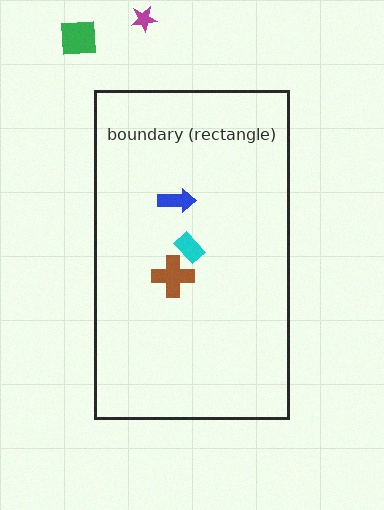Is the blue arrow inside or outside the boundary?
Inside.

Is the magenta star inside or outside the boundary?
Outside.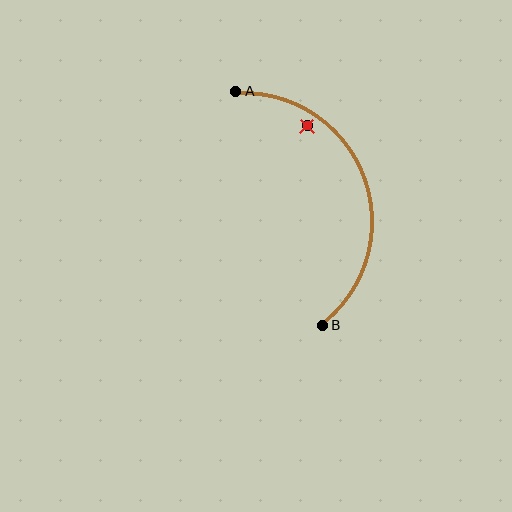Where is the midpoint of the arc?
The arc midpoint is the point on the curve farthest from the straight line joining A and B. It sits to the right of that line.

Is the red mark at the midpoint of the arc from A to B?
No — the red mark does not lie on the arc at all. It sits slightly inside the curve.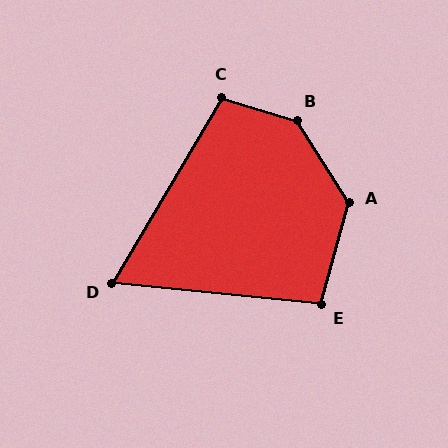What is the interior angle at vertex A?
Approximately 133 degrees (obtuse).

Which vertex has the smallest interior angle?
D, at approximately 65 degrees.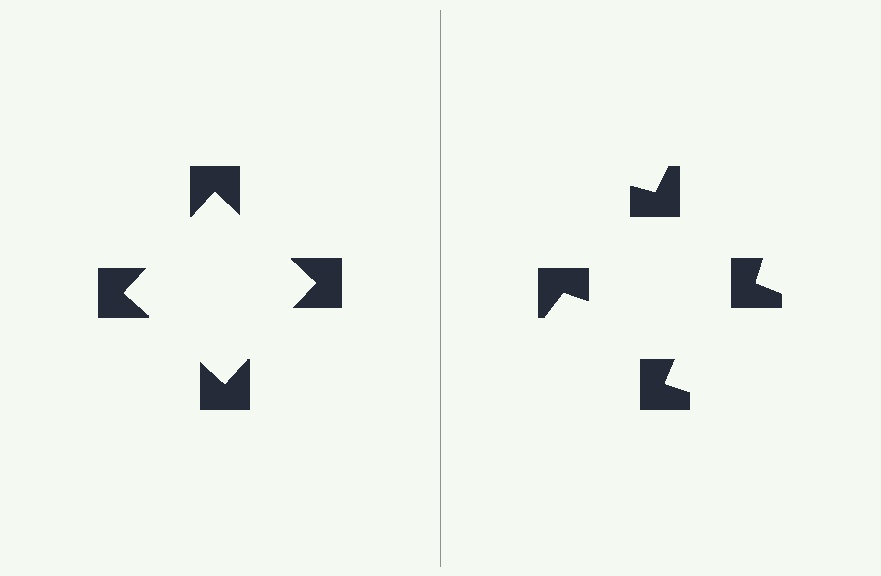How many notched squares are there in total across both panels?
8 — 4 on each side.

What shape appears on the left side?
An illusory square.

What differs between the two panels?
The notched squares are positioned identically on both sides; only the wedge orientations differ. On the left they align to a square; on the right they are misaligned.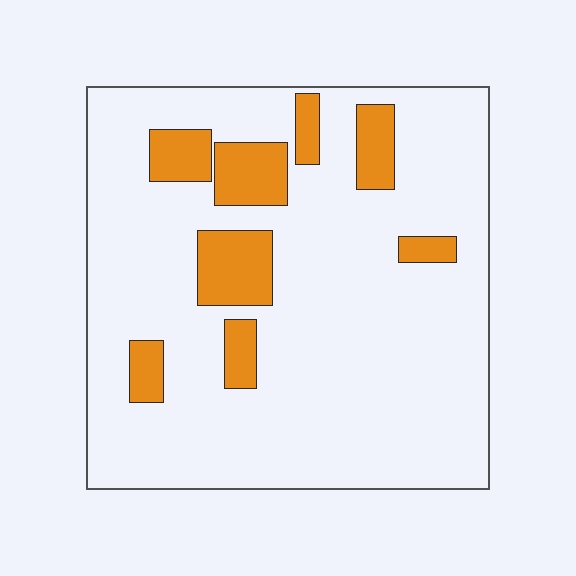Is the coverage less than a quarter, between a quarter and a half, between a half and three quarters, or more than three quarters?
Less than a quarter.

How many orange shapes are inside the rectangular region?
8.